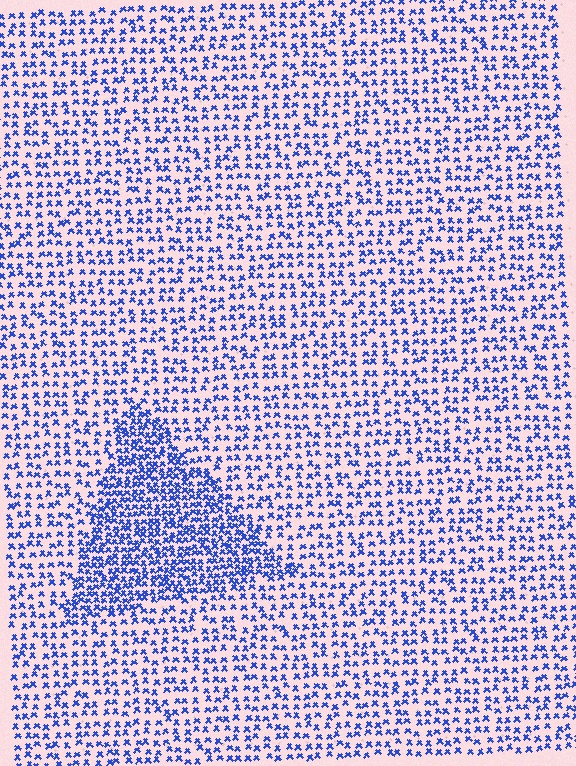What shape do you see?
I see a triangle.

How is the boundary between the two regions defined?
The boundary is defined by a change in element density (approximately 2.0x ratio). All elements are the same color, size, and shape.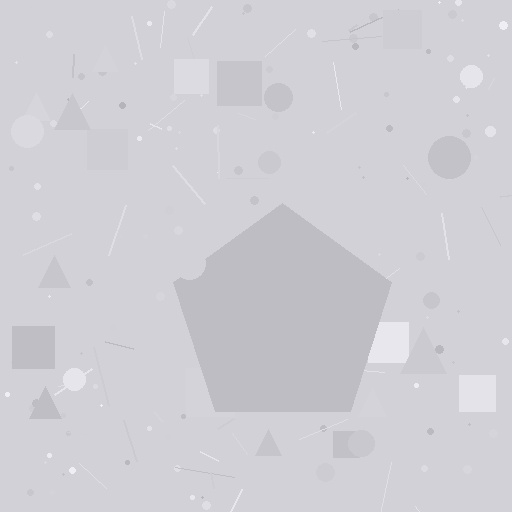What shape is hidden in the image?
A pentagon is hidden in the image.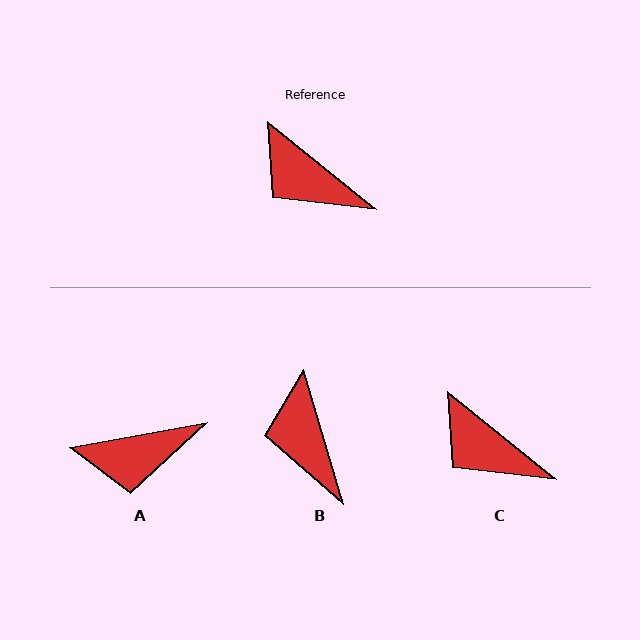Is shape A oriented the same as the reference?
No, it is off by about 49 degrees.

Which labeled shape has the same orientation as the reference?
C.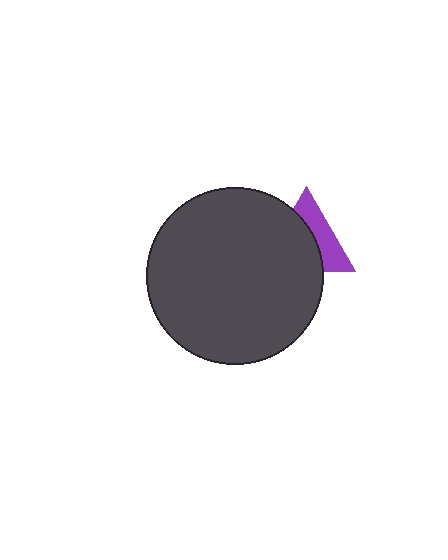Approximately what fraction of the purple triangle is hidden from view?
Roughly 57% of the purple triangle is hidden behind the dark gray circle.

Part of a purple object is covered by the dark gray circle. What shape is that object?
It is a triangle.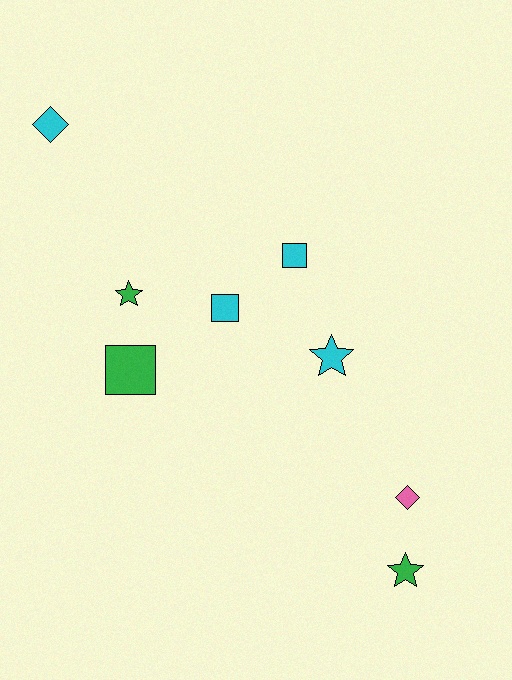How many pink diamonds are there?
There is 1 pink diamond.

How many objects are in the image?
There are 8 objects.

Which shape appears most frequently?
Square, with 3 objects.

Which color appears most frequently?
Cyan, with 4 objects.